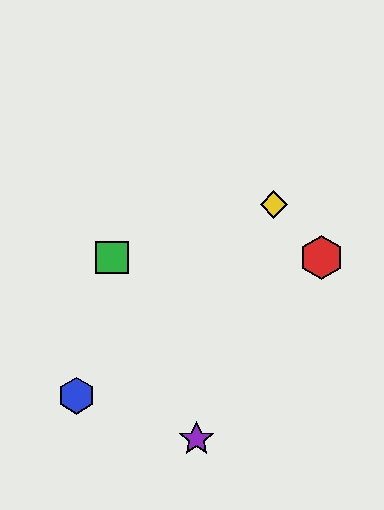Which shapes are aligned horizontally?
The red hexagon, the green square are aligned horizontally.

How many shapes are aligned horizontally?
2 shapes (the red hexagon, the green square) are aligned horizontally.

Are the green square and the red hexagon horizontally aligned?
Yes, both are at y≈258.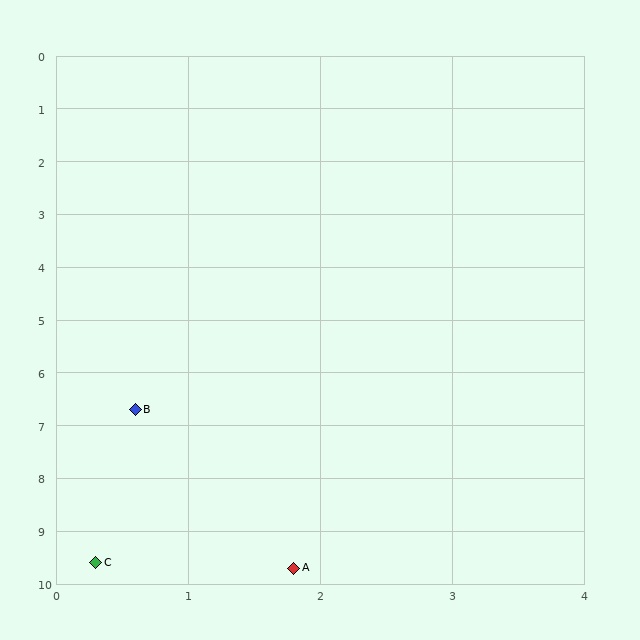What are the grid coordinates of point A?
Point A is at approximately (1.8, 9.7).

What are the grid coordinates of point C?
Point C is at approximately (0.3, 9.6).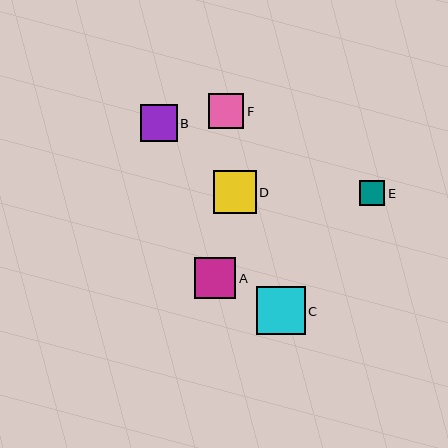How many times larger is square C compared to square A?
Square C is approximately 1.2 times the size of square A.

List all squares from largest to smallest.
From largest to smallest: C, D, A, B, F, E.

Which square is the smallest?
Square E is the smallest with a size of approximately 25 pixels.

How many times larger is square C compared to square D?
Square C is approximately 1.1 times the size of square D.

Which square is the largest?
Square C is the largest with a size of approximately 48 pixels.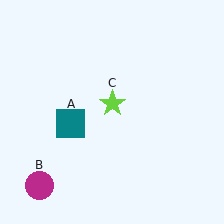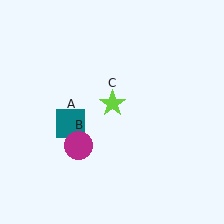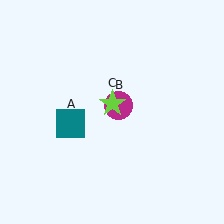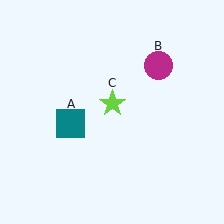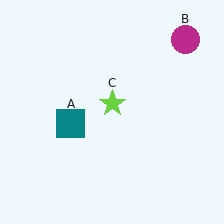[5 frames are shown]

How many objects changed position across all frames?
1 object changed position: magenta circle (object B).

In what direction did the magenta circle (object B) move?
The magenta circle (object B) moved up and to the right.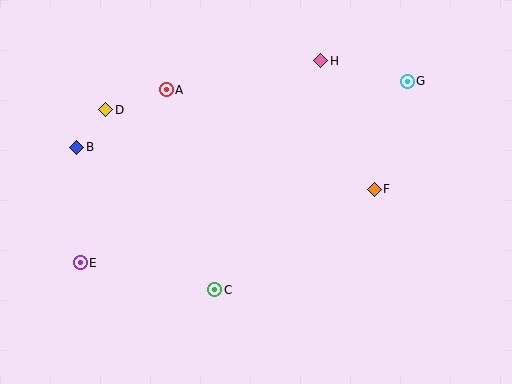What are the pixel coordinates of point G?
Point G is at (407, 81).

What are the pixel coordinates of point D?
Point D is at (106, 110).